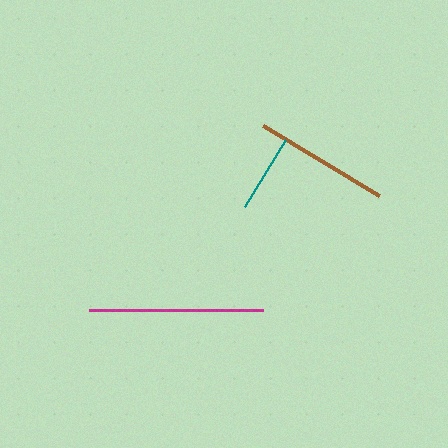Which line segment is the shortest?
The teal line is the shortest at approximately 79 pixels.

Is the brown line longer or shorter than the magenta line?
The magenta line is longer than the brown line.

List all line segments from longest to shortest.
From longest to shortest: magenta, brown, teal.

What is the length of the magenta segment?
The magenta segment is approximately 174 pixels long.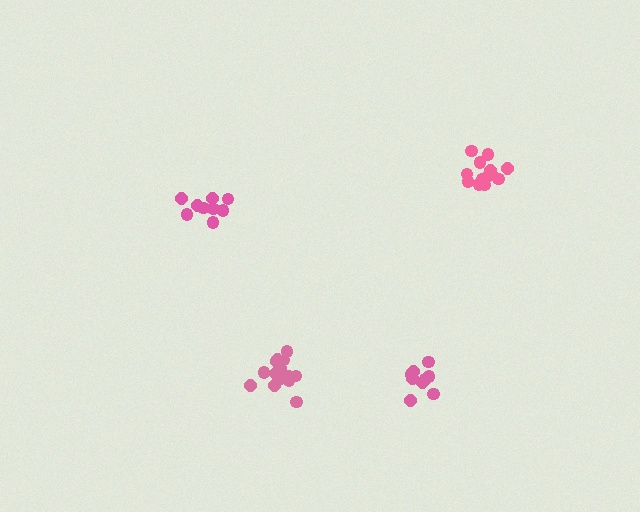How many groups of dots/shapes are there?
There are 4 groups.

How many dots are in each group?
Group 1: 9 dots, Group 2: 14 dots, Group 3: 13 dots, Group 4: 9 dots (45 total).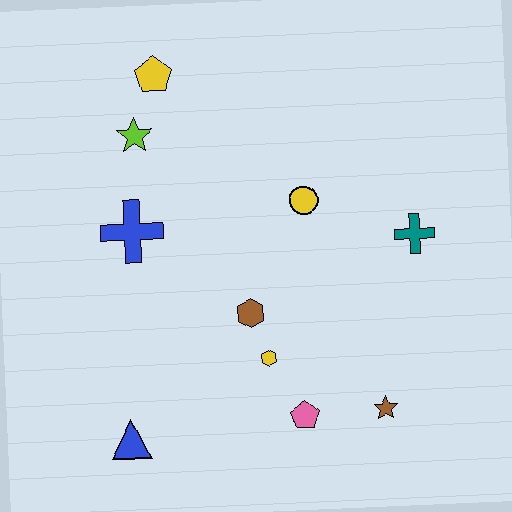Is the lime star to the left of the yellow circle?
Yes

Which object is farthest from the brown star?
The yellow pentagon is farthest from the brown star.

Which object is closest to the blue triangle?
The yellow hexagon is closest to the blue triangle.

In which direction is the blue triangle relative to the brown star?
The blue triangle is to the left of the brown star.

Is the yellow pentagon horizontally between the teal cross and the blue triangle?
Yes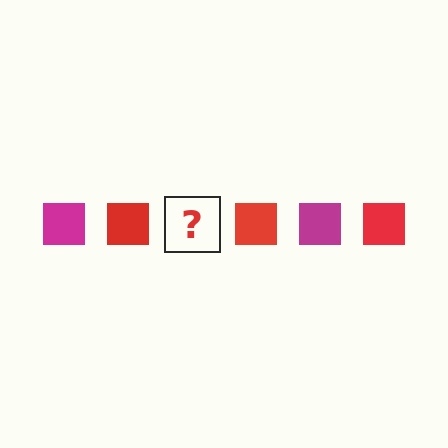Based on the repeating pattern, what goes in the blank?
The blank should be a magenta square.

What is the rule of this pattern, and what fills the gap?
The rule is that the pattern cycles through magenta, red squares. The gap should be filled with a magenta square.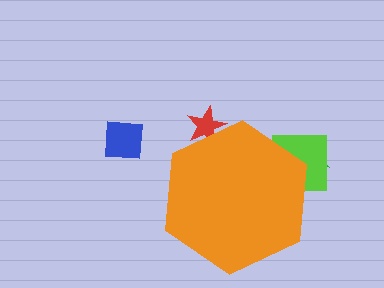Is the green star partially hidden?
Yes, the green star is partially hidden behind the orange hexagon.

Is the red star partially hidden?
Yes, the red star is partially hidden behind the orange hexagon.